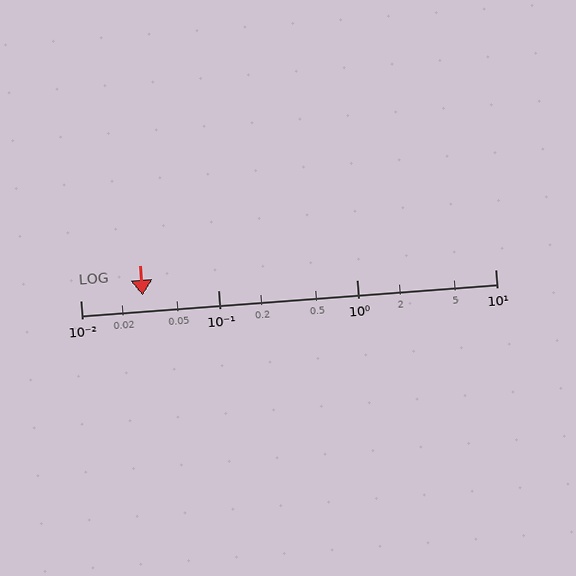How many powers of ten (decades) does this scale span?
The scale spans 3 decades, from 0.01 to 10.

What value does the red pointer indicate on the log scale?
The pointer indicates approximately 0.028.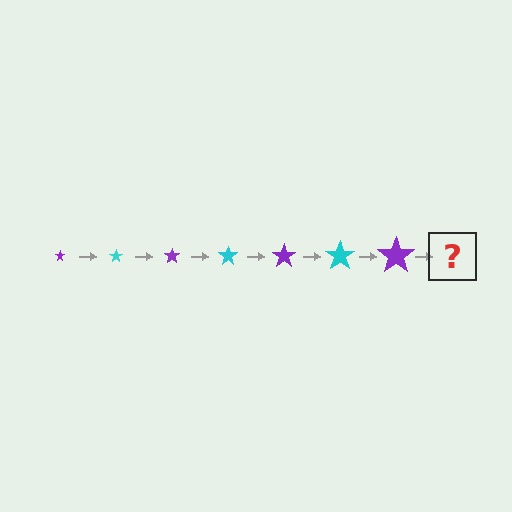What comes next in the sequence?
The next element should be a cyan star, larger than the previous one.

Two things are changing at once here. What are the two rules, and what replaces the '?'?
The two rules are that the star grows larger each step and the color cycles through purple and cyan. The '?' should be a cyan star, larger than the previous one.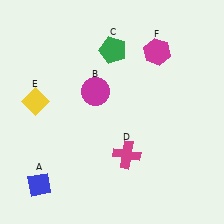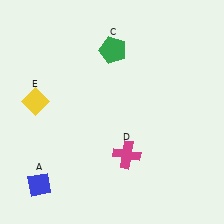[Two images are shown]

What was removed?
The magenta hexagon (F), the magenta circle (B) were removed in Image 2.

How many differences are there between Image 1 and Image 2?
There are 2 differences between the two images.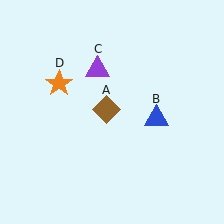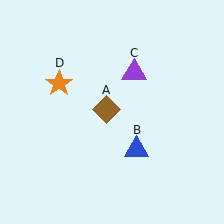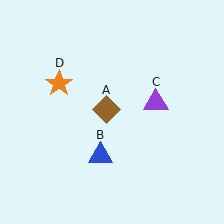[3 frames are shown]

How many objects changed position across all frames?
2 objects changed position: blue triangle (object B), purple triangle (object C).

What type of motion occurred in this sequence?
The blue triangle (object B), purple triangle (object C) rotated clockwise around the center of the scene.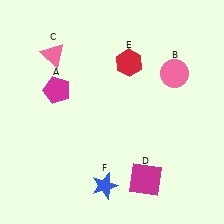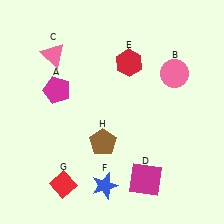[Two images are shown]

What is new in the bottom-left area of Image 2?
A brown pentagon (H) was added in the bottom-left area of Image 2.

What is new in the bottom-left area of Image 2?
A red diamond (G) was added in the bottom-left area of Image 2.